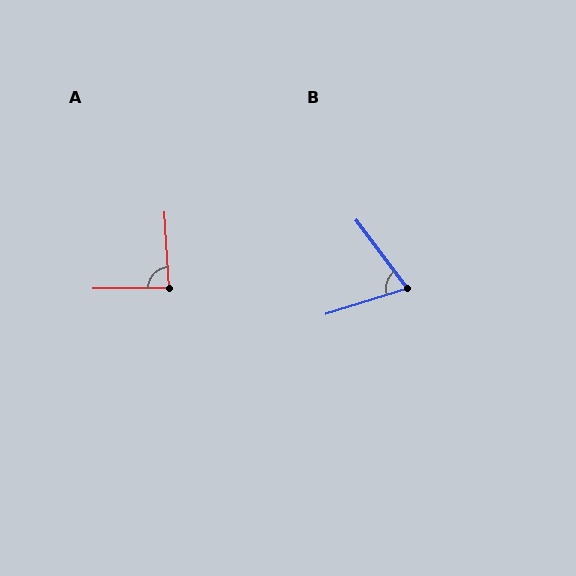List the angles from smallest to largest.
B (71°), A (87°).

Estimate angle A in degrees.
Approximately 87 degrees.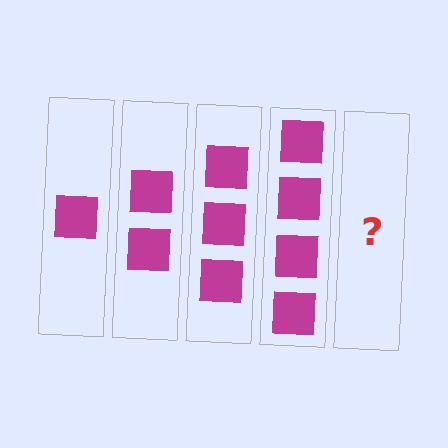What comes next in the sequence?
The next element should be 5 squares.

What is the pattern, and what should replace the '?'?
The pattern is that each step adds one more square. The '?' should be 5 squares.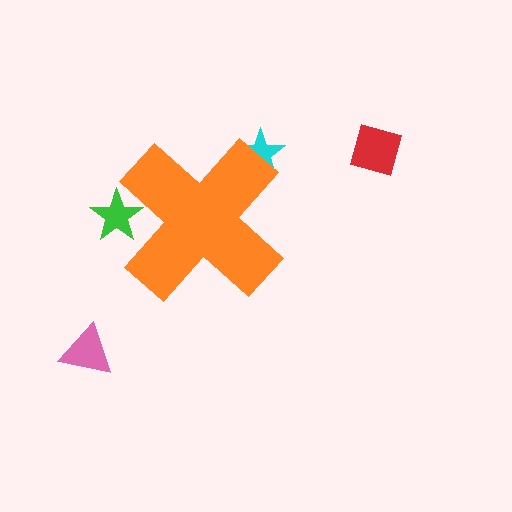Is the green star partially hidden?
Yes, the green star is partially hidden behind the orange cross.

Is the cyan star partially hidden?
Yes, the cyan star is partially hidden behind the orange cross.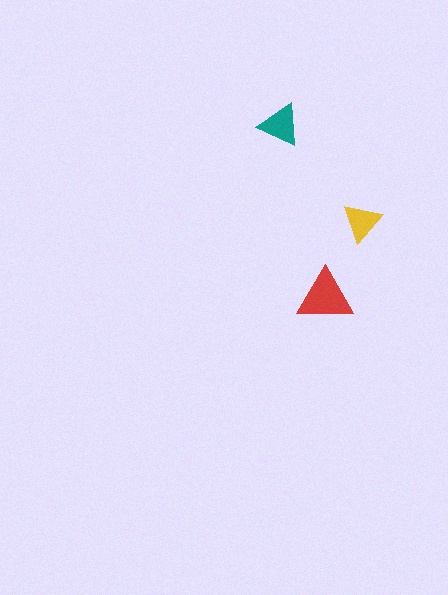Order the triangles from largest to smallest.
the red one, the teal one, the yellow one.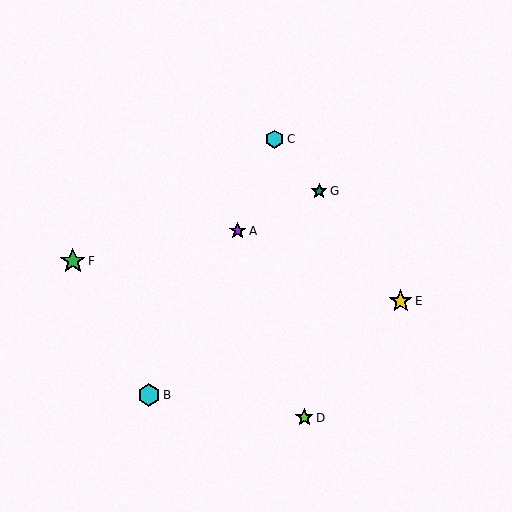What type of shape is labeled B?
Shape B is a cyan hexagon.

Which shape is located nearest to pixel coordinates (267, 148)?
The cyan hexagon (labeled C) at (275, 139) is nearest to that location.